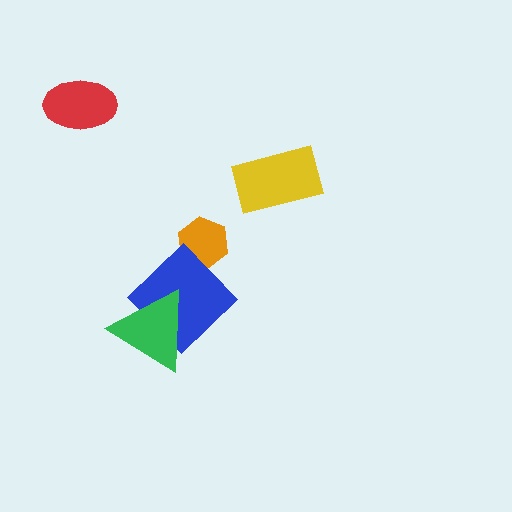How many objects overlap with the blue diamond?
1 object overlaps with the blue diamond.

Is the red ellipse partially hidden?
No, no other shape covers it.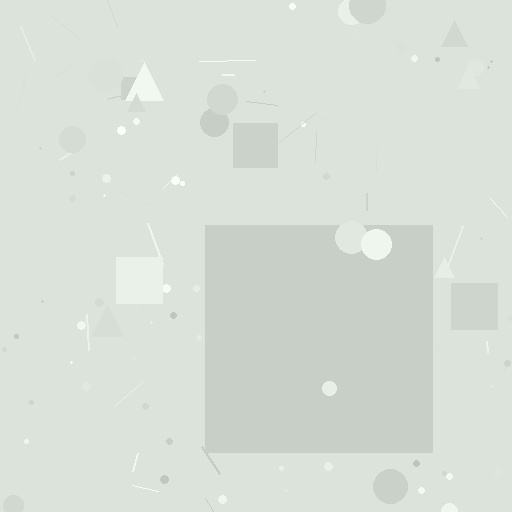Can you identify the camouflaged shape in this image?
The camouflaged shape is a square.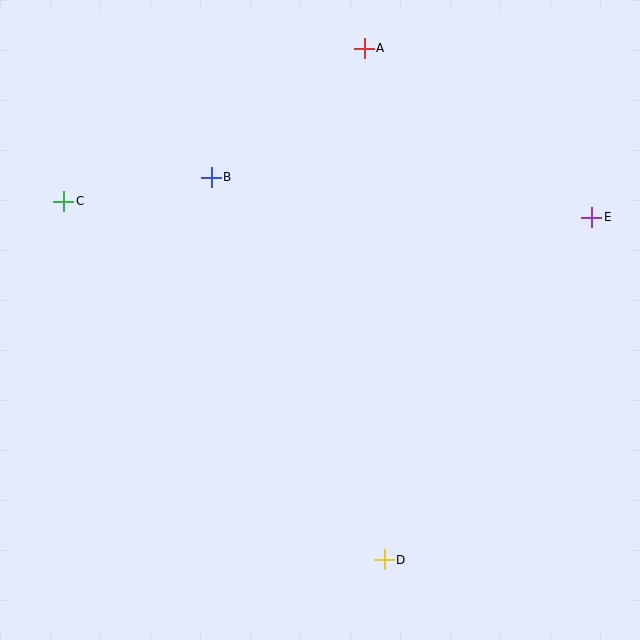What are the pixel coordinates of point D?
Point D is at (384, 560).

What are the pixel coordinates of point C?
Point C is at (64, 201).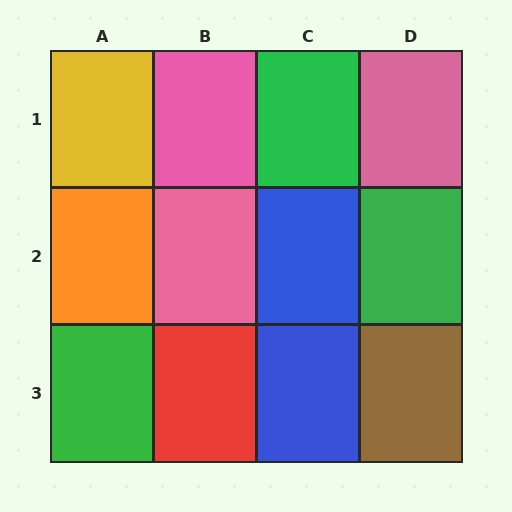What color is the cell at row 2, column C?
Blue.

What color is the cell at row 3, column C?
Blue.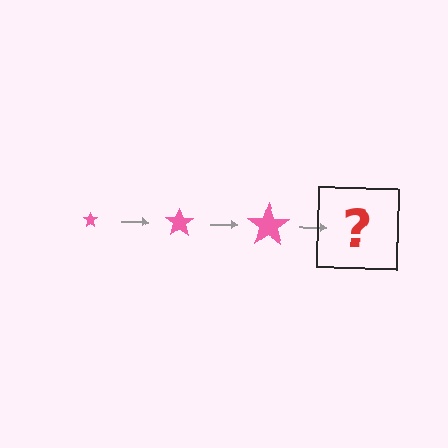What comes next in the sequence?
The next element should be a pink star, larger than the previous one.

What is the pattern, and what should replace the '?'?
The pattern is that the star gets progressively larger each step. The '?' should be a pink star, larger than the previous one.